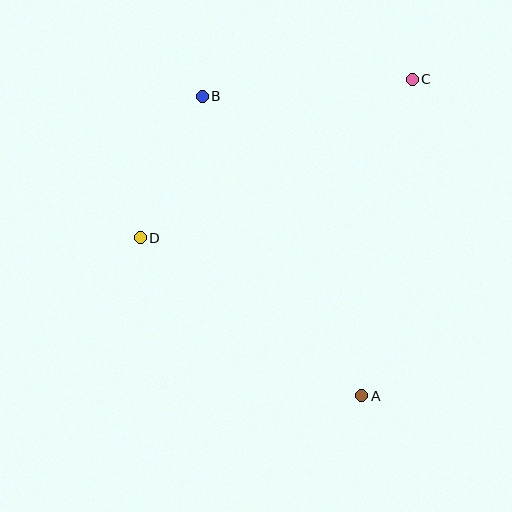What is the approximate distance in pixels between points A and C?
The distance between A and C is approximately 321 pixels.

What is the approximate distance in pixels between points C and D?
The distance between C and D is approximately 315 pixels.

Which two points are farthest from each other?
Points A and B are farthest from each other.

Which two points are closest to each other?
Points B and D are closest to each other.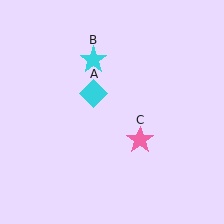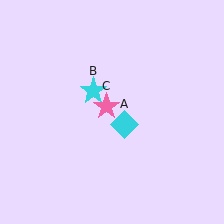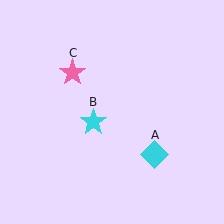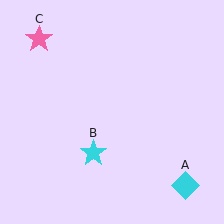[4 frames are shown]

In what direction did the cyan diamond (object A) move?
The cyan diamond (object A) moved down and to the right.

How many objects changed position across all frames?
3 objects changed position: cyan diamond (object A), cyan star (object B), pink star (object C).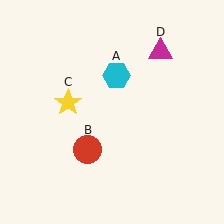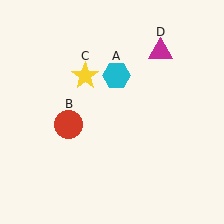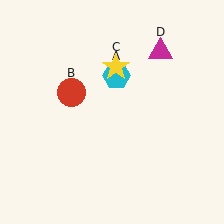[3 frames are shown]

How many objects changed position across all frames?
2 objects changed position: red circle (object B), yellow star (object C).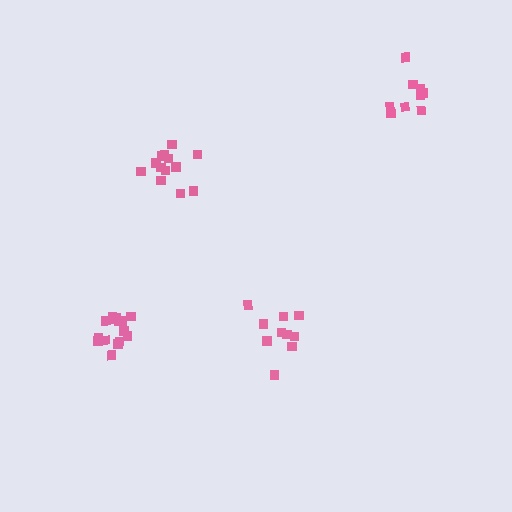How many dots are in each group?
Group 1: 13 dots, Group 2: 15 dots, Group 3: 9 dots, Group 4: 10 dots (47 total).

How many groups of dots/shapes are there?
There are 4 groups.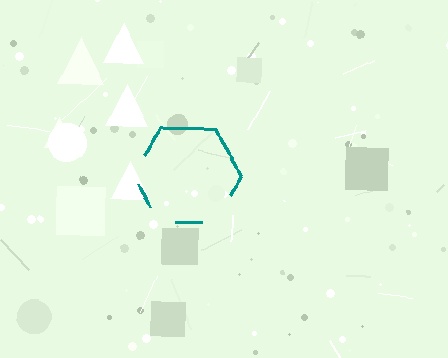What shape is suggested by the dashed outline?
The dashed outline suggests a hexagon.